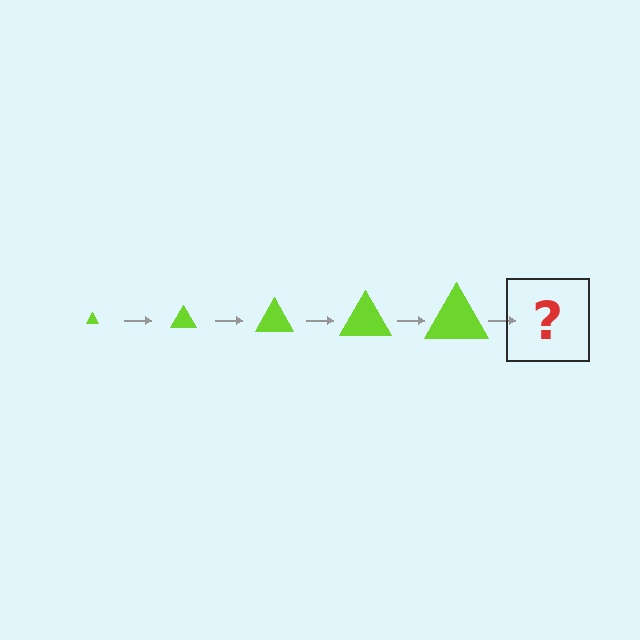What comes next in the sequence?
The next element should be a lime triangle, larger than the previous one.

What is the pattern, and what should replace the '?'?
The pattern is that the triangle gets progressively larger each step. The '?' should be a lime triangle, larger than the previous one.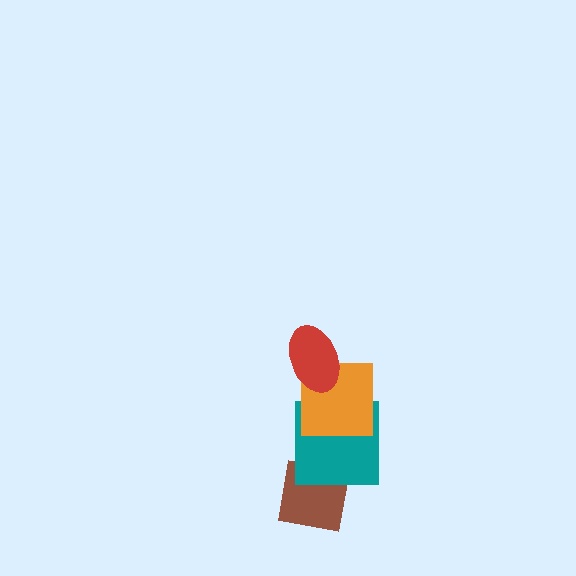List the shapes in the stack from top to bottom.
From top to bottom: the red ellipse, the orange square, the teal square, the brown square.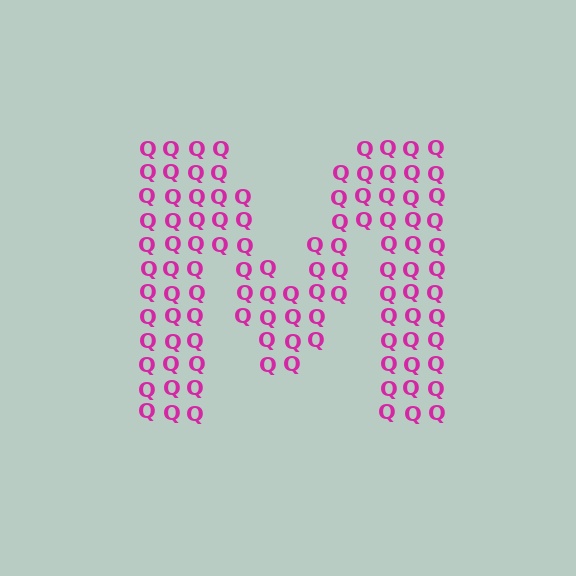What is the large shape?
The large shape is the letter M.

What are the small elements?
The small elements are letter Q's.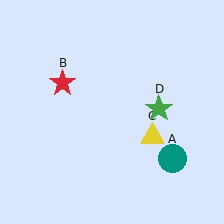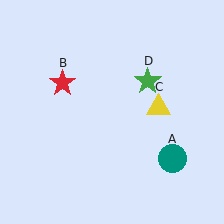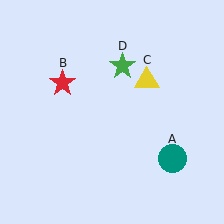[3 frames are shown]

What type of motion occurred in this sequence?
The yellow triangle (object C), green star (object D) rotated counterclockwise around the center of the scene.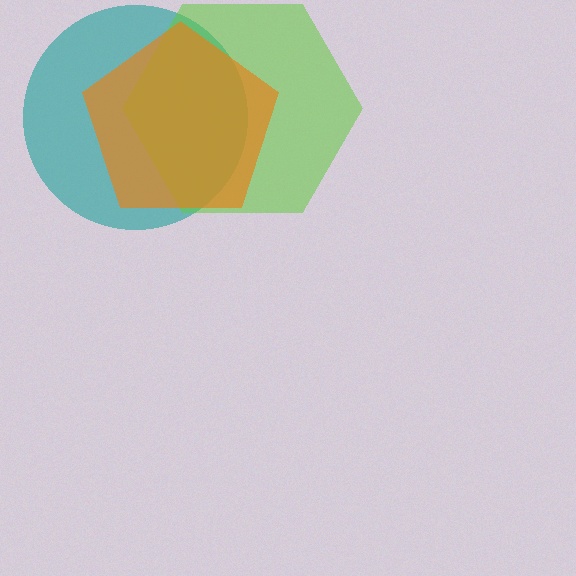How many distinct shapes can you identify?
There are 3 distinct shapes: a teal circle, a lime hexagon, an orange pentagon.